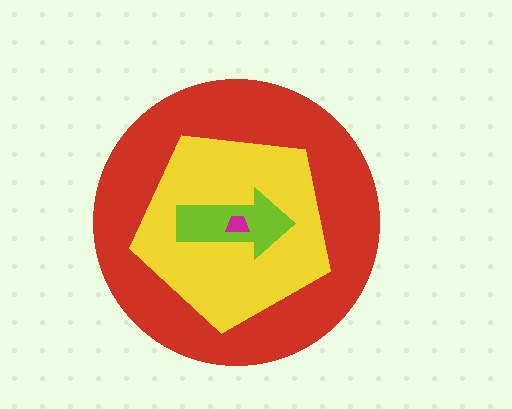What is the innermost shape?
The magenta trapezoid.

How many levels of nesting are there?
4.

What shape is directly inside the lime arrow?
The magenta trapezoid.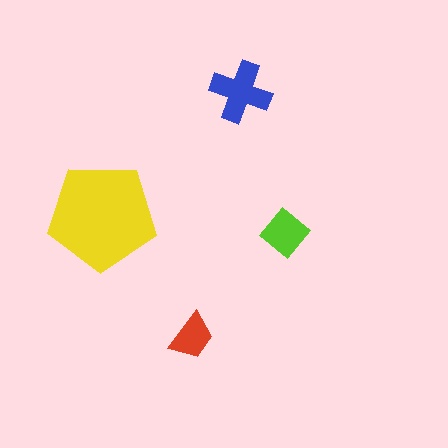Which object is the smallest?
The red trapezoid.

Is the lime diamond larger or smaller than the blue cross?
Smaller.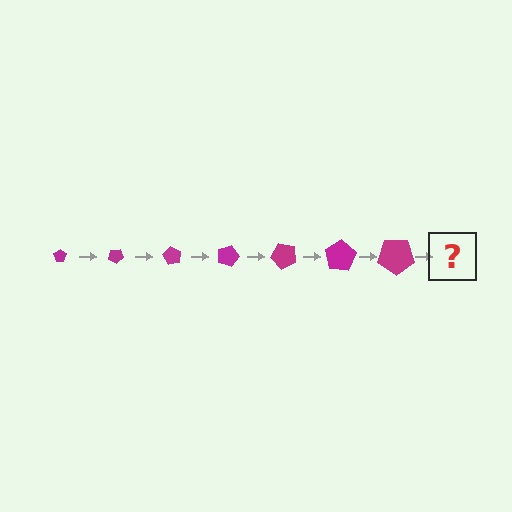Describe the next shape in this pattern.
It should be a pentagon, larger than the previous one and rotated 210 degrees from the start.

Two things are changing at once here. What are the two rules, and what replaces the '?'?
The two rules are that the pentagon grows larger each step and it rotates 30 degrees each step. The '?' should be a pentagon, larger than the previous one and rotated 210 degrees from the start.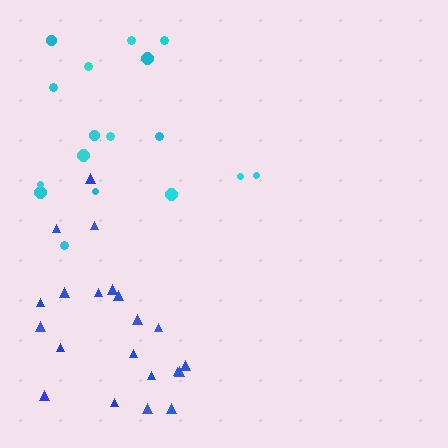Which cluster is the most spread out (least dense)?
Cyan.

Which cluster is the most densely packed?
Blue.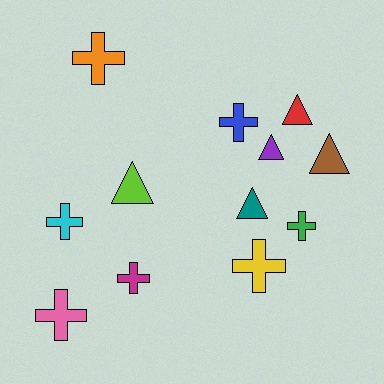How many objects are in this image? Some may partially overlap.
There are 12 objects.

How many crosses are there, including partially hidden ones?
There are 7 crosses.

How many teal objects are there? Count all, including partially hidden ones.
There is 1 teal object.